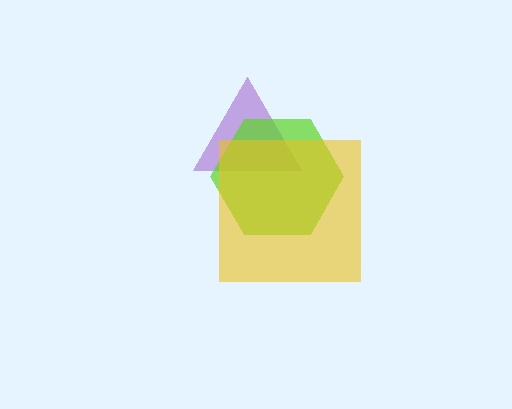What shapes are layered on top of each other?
The layered shapes are: a purple triangle, a lime hexagon, a yellow square.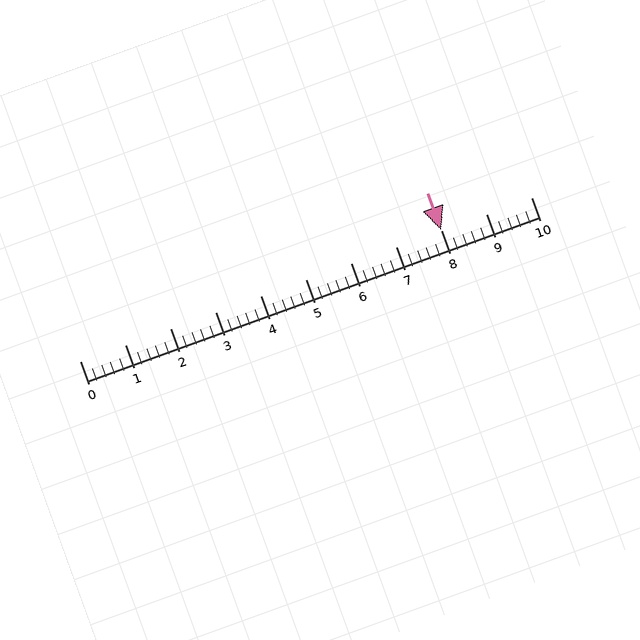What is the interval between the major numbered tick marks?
The major tick marks are spaced 1 units apart.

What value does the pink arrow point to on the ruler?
The pink arrow points to approximately 8.0.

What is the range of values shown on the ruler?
The ruler shows values from 0 to 10.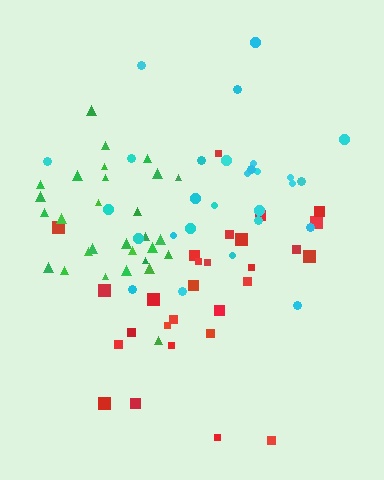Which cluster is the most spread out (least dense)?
Cyan.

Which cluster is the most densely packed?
Green.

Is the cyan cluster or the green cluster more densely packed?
Green.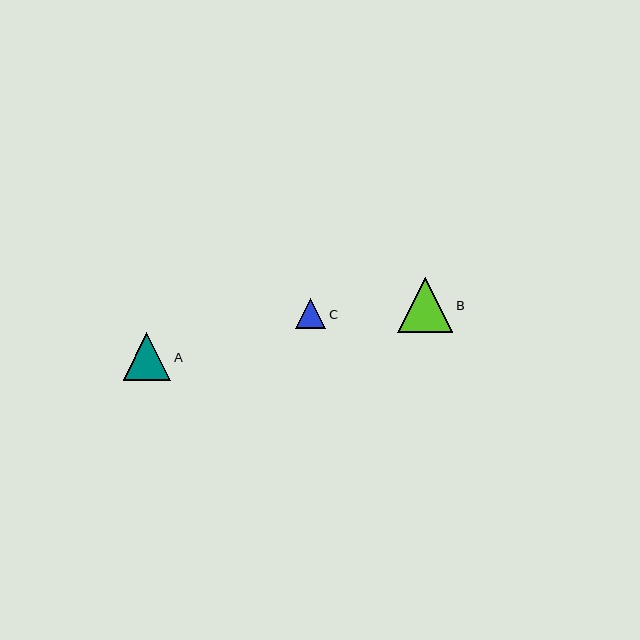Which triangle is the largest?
Triangle B is the largest with a size of approximately 55 pixels.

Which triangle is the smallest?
Triangle C is the smallest with a size of approximately 30 pixels.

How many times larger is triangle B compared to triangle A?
Triangle B is approximately 1.2 times the size of triangle A.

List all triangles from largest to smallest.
From largest to smallest: B, A, C.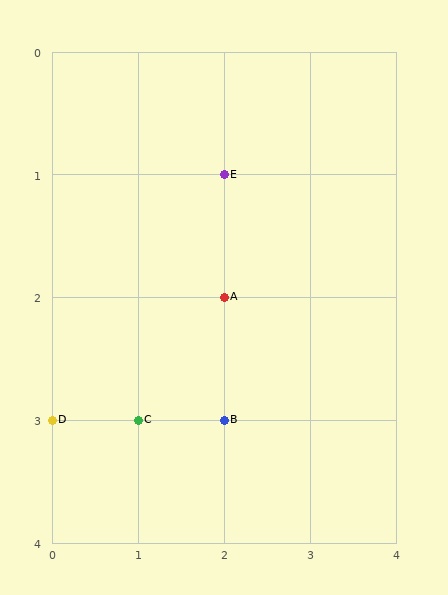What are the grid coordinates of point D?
Point D is at grid coordinates (0, 3).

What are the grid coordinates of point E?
Point E is at grid coordinates (2, 1).